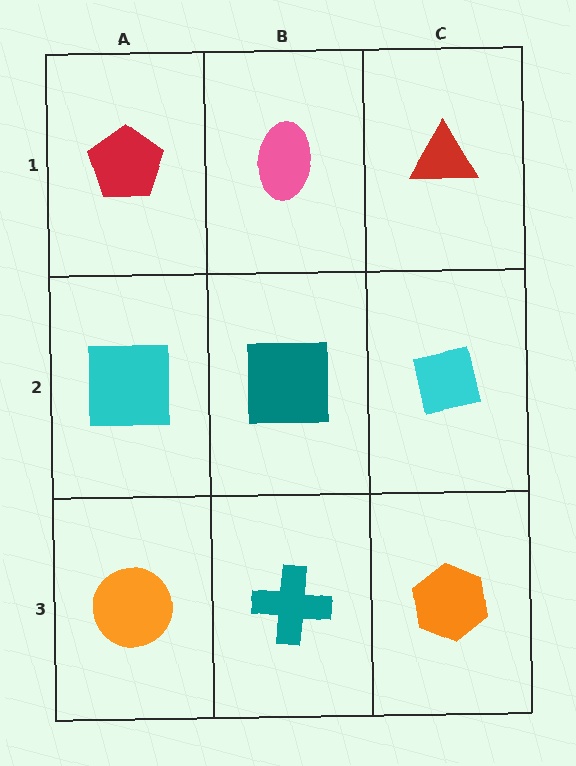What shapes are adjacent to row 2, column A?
A red pentagon (row 1, column A), an orange circle (row 3, column A), a teal square (row 2, column B).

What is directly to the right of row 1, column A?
A pink ellipse.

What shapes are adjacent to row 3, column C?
A cyan square (row 2, column C), a teal cross (row 3, column B).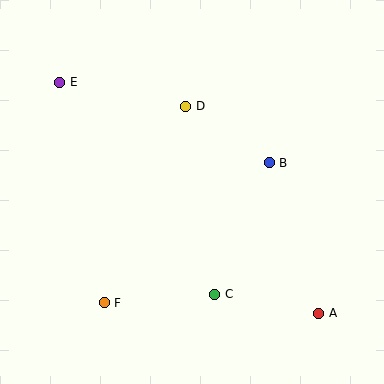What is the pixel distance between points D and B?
The distance between D and B is 101 pixels.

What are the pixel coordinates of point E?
Point E is at (60, 82).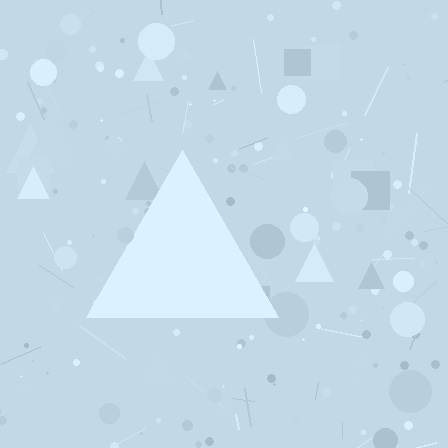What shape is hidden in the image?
A triangle is hidden in the image.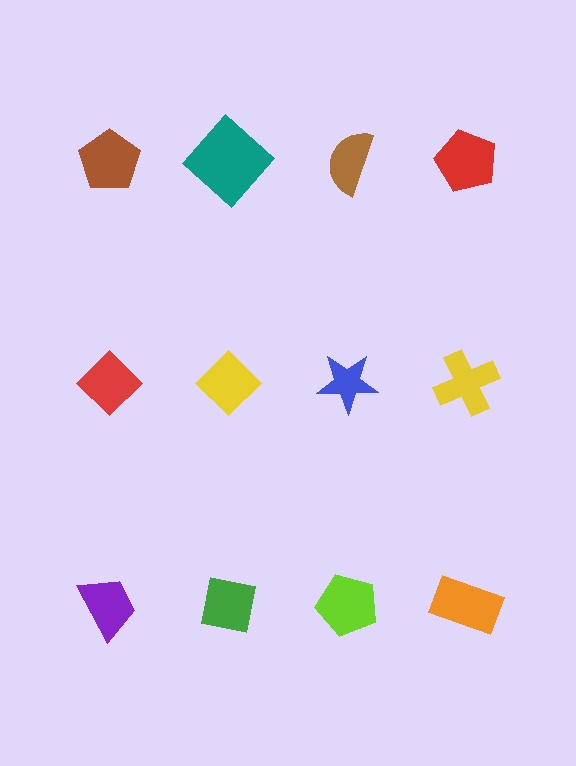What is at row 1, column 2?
A teal diamond.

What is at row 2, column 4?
A yellow cross.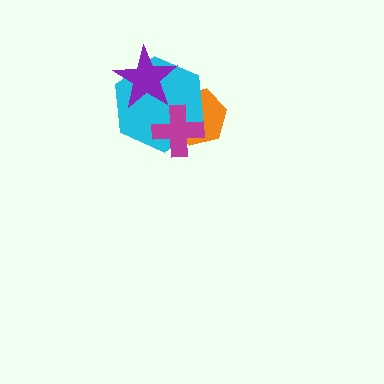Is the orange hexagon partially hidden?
Yes, it is partially covered by another shape.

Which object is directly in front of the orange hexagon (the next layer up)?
The cyan hexagon is directly in front of the orange hexagon.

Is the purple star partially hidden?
No, no other shape covers it.